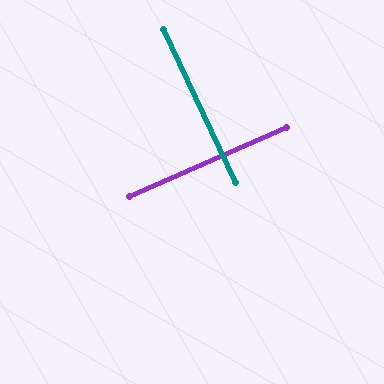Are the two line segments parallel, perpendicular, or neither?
Perpendicular — they meet at approximately 89°.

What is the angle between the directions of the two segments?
Approximately 89 degrees.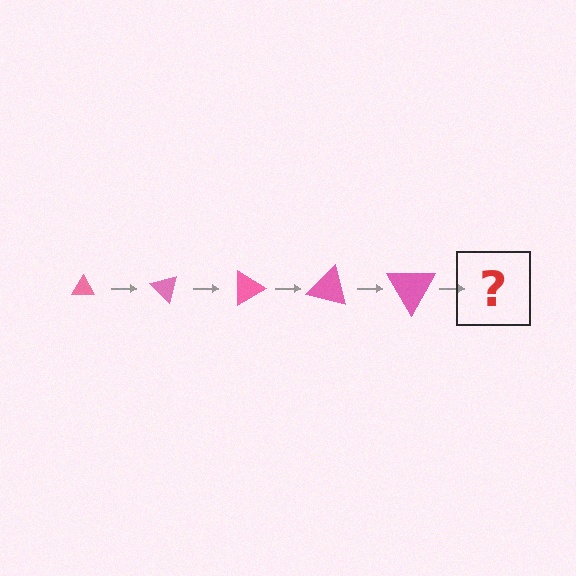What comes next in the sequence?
The next element should be a triangle, larger than the previous one and rotated 225 degrees from the start.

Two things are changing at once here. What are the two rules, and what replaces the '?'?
The two rules are that the triangle grows larger each step and it rotates 45 degrees each step. The '?' should be a triangle, larger than the previous one and rotated 225 degrees from the start.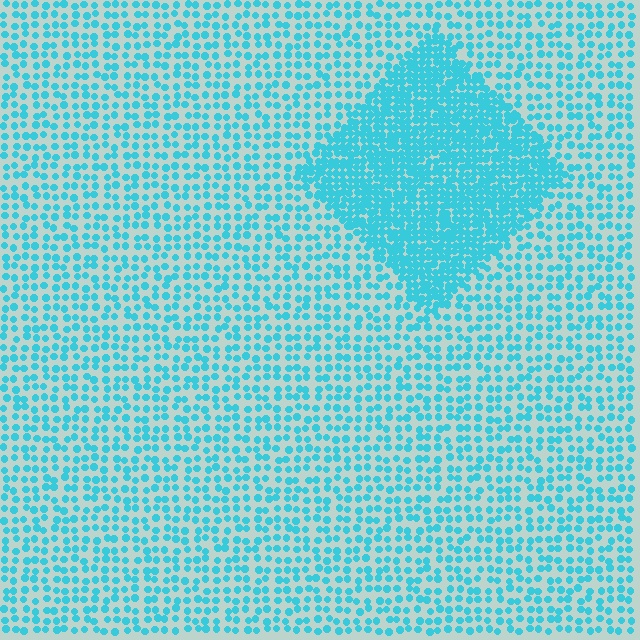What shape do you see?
I see a diamond.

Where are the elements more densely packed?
The elements are more densely packed inside the diamond boundary.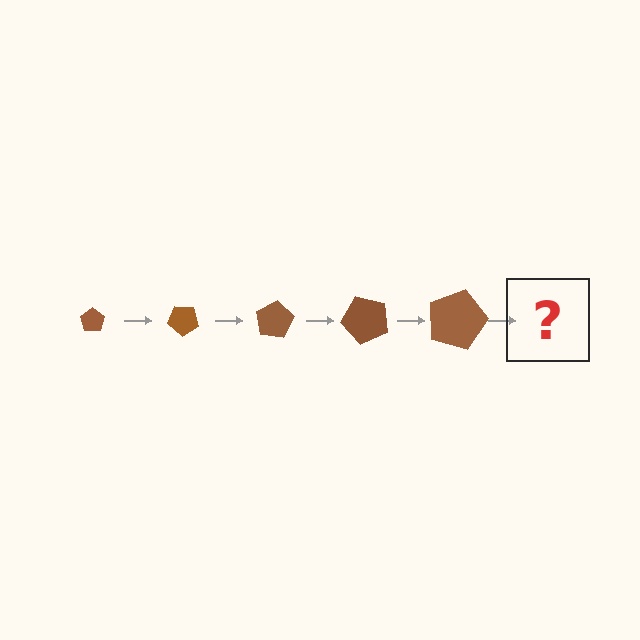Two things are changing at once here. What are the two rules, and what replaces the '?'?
The two rules are that the pentagon grows larger each step and it rotates 40 degrees each step. The '?' should be a pentagon, larger than the previous one and rotated 200 degrees from the start.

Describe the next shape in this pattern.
It should be a pentagon, larger than the previous one and rotated 200 degrees from the start.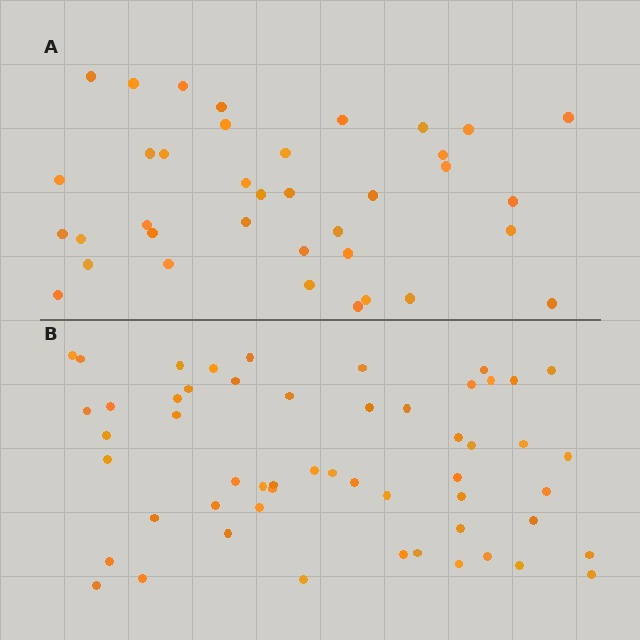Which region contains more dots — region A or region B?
Region B (the bottom region) has more dots.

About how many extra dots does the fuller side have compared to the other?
Region B has approximately 15 more dots than region A.